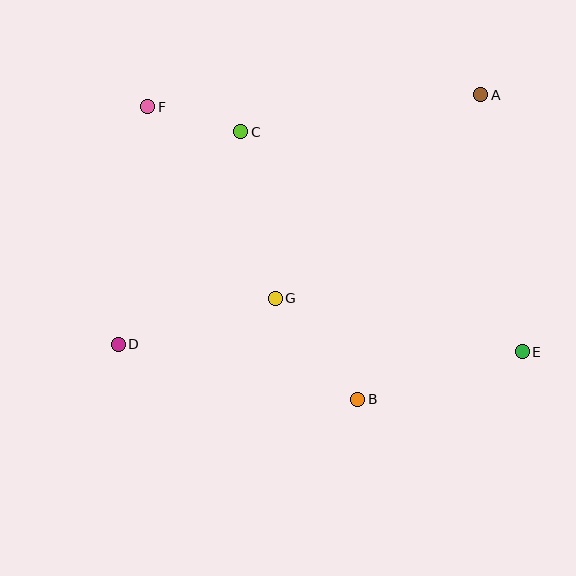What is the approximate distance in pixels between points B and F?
The distance between B and F is approximately 360 pixels.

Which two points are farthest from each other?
Points E and F are farthest from each other.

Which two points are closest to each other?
Points C and F are closest to each other.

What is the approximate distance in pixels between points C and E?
The distance between C and E is approximately 357 pixels.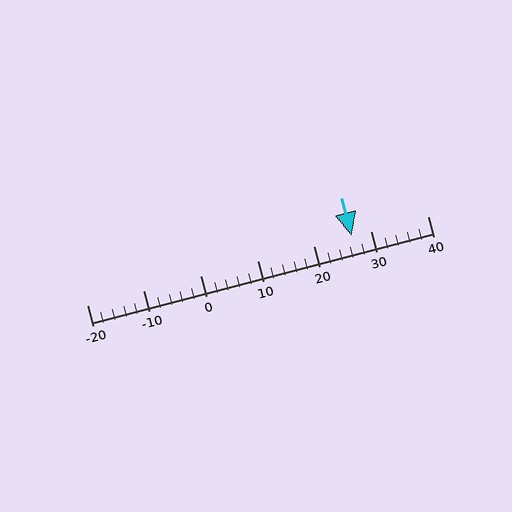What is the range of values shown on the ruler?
The ruler shows values from -20 to 40.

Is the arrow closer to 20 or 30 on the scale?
The arrow is closer to 30.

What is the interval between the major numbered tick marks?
The major tick marks are spaced 10 units apart.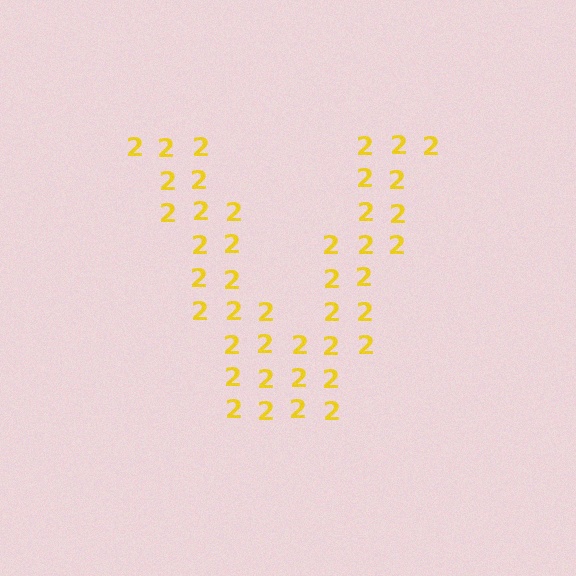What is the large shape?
The large shape is the letter V.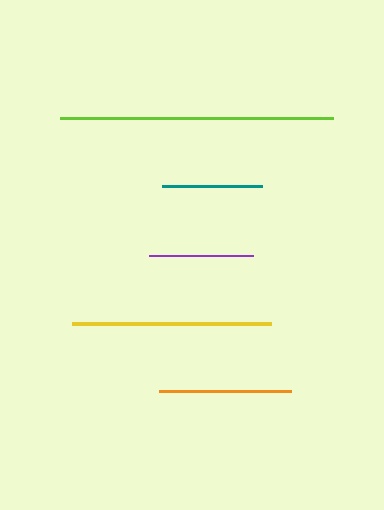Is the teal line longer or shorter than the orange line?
The orange line is longer than the teal line.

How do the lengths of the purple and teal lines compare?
The purple and teal lines are approximately the same length.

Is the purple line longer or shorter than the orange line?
The orange line is longer than the purple line.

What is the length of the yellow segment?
The yellow segment is approximately 200 pixels long.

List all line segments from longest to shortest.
From longest to shortest: lime, yellow, orange, purple, teal.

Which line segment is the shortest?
The teal line is the shortest at approximately 100 pixels.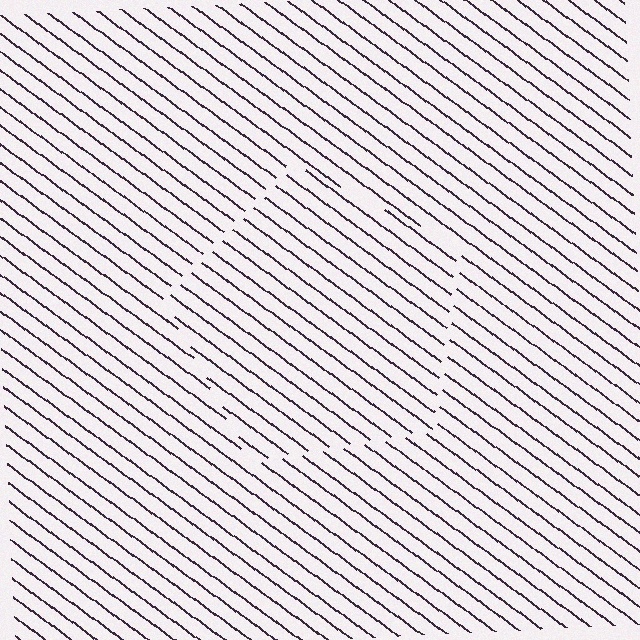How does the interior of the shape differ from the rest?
The interior of the shape contains the same grating, shifted by half a period — the contour is defined by the phase discontinuity where line-ends from the inner and outer gratings abut.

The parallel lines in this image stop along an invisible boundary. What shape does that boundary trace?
An illusory pentagon. The interior of the shape contains the same grating, shifted by half a period — the contour is defined by the phase discontinuity where line-ends from the inner and outer gratings abut.